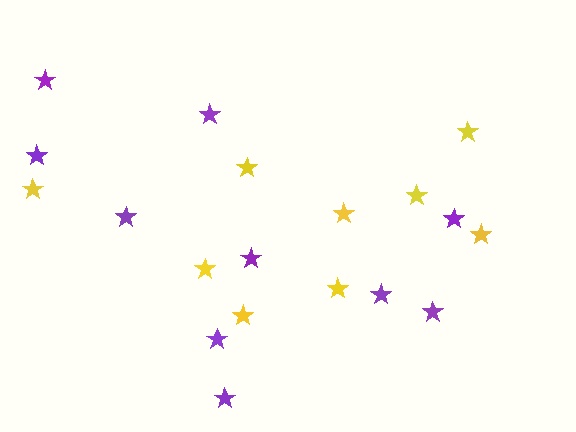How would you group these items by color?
There are 2 groups: one group of purple stars (10) and one group of yellow stars (9).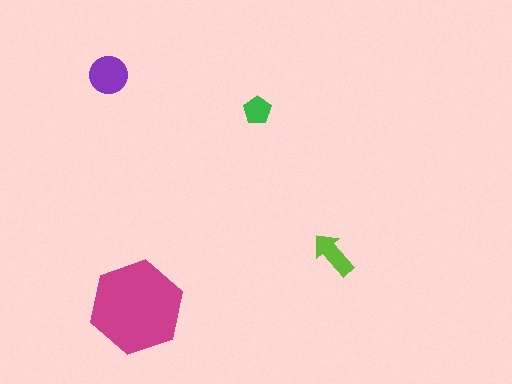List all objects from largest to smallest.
The magenta hexagon, the purple circle, the lime arrow, the green pentagon.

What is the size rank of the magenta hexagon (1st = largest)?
1st.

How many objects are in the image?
There are 4 objects in the image.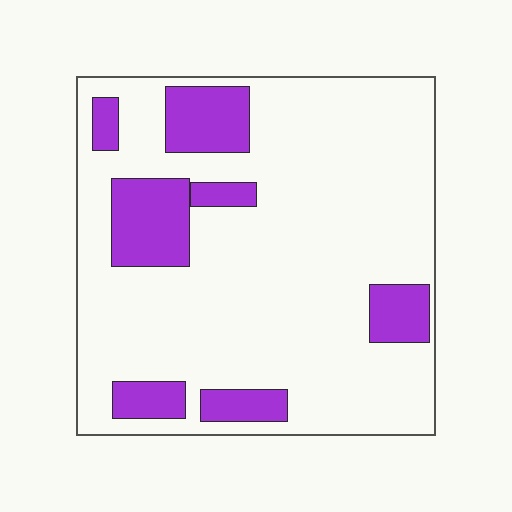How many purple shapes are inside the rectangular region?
7.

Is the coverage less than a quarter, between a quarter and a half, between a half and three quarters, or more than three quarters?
Less than a quarter.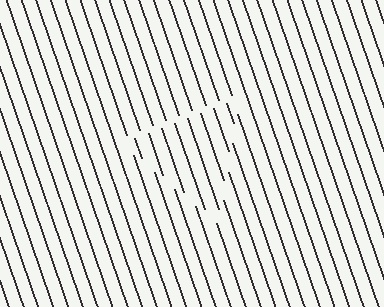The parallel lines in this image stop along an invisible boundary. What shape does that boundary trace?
An illusory triangle. The interior of the shape contains the same grating, shifted by half a period — the contour is defined by the phase discontinuity where line-ends from the inner and outer gratings abut.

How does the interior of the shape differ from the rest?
The interior of the shape contains the same grating, shifted by half a period — the contour is defined by the phase discontinuity where line-ends from the inner and outer gratings abut.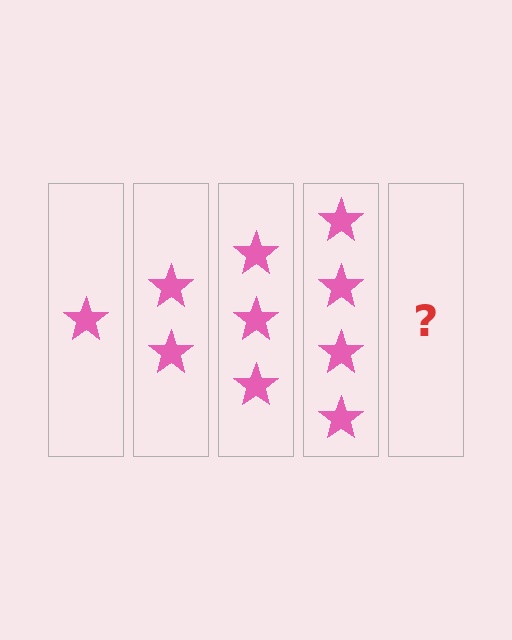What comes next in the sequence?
The next element should be 5 stars.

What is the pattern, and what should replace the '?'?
The pattern is that each step adds one more star. The '?' should be 5 stars.